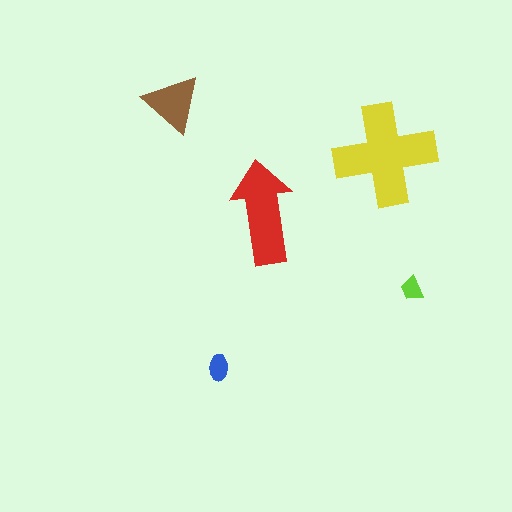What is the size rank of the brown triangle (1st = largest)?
3rd.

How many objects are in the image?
There are 5 objects in the image.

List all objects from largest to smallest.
The yellow cross, the red arrow, the brown triangle, the blue ellipse, the lime trapezoid.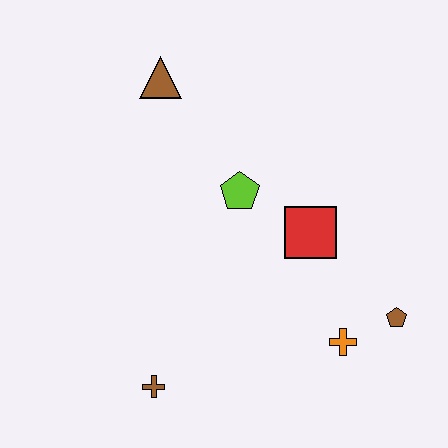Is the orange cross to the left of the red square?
No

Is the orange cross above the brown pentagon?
No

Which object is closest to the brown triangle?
The lime pentagon is closest to the brown triangle.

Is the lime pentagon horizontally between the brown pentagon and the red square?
No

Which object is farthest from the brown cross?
The brown triangle is farthest from the brown cross.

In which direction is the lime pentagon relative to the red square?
The lime pentagon is to the left of the red square.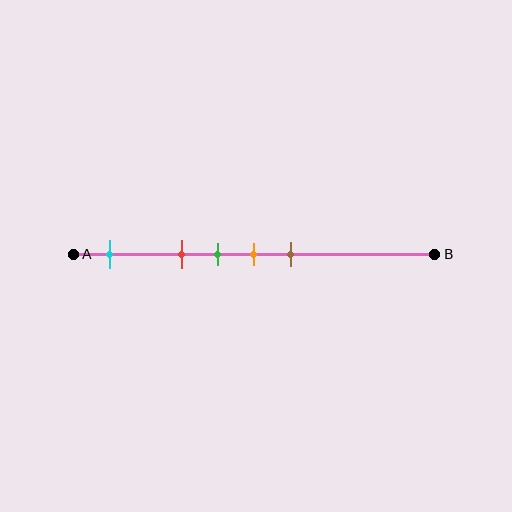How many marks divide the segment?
There are 5 marks dividing the segment.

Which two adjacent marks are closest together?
The green and orange marks are the closest adjacent pair.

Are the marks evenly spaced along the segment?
No, the marks are not evenly spaced.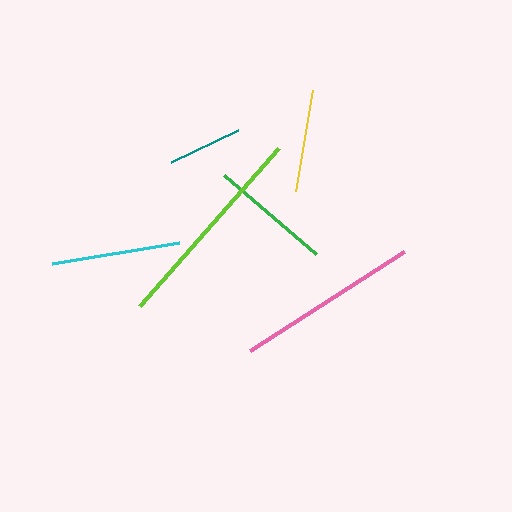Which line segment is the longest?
The lime line is the longest at approximately 211 pixels.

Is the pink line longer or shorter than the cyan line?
The pink line is longer than the cyan line.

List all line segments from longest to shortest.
From longest to shortest: lime, pink, cyan, green, yellow, teal.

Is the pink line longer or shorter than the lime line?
The lime line is longer than the pink line.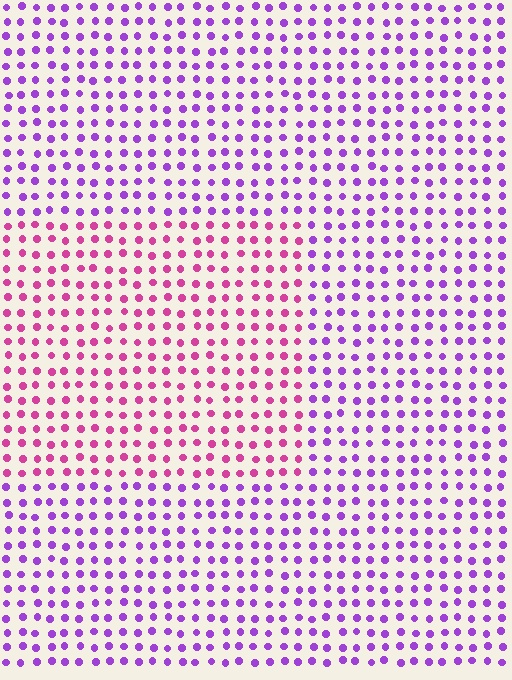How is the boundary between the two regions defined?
The boundary is defined purely by a slight shift in hue (about 44 degrees). Spacing, size, and orientation are identical on both sides.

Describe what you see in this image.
The image is filled with small purple elements in a uniform arrangement. A rectangle-shaped region is visible where the elements are tinted to a slightly different hue, forming a subtle color boundary.